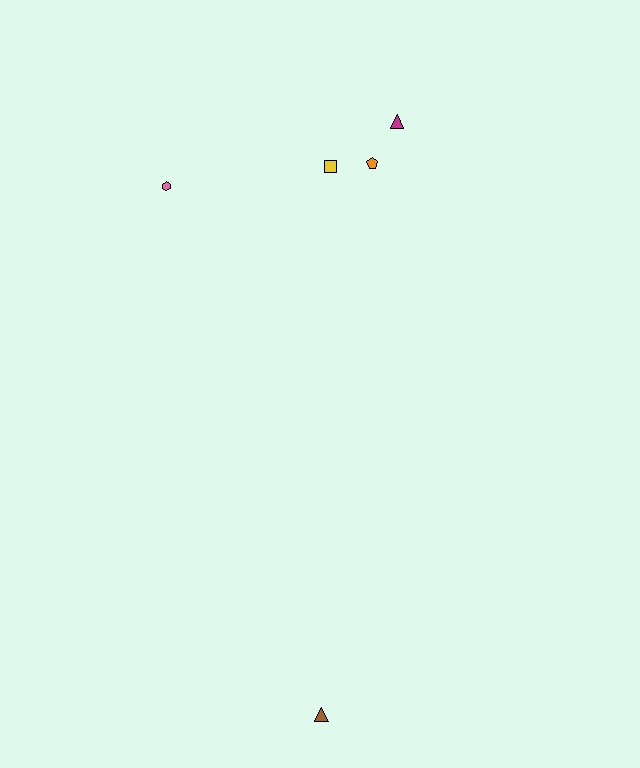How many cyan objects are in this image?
There are no cyan objects.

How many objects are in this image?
There are 5 objects.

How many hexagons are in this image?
There is 1 hexagon.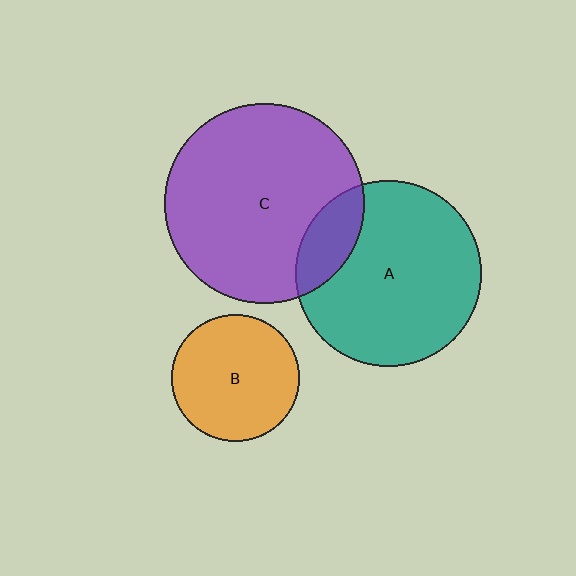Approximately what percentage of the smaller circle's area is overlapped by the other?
Approximately 15%.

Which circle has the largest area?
Circle C (purple).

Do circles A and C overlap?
Yes.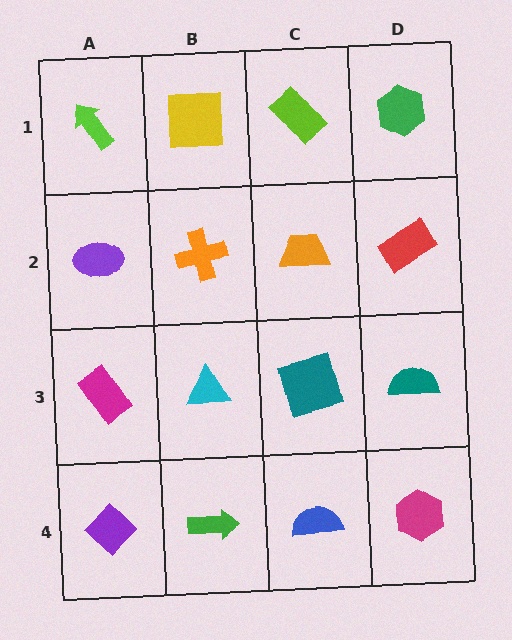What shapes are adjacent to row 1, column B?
An orange cross (row 2, column B), a lime arrow (row 1, column A), a lime rectangle (row 1, column C).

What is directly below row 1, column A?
A purple ellipse.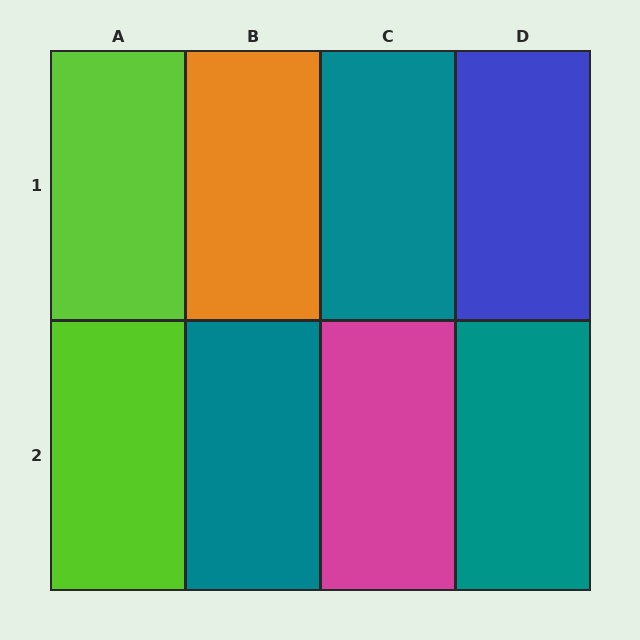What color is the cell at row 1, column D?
Blue.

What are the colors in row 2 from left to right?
Lime, teal, magenta, teal.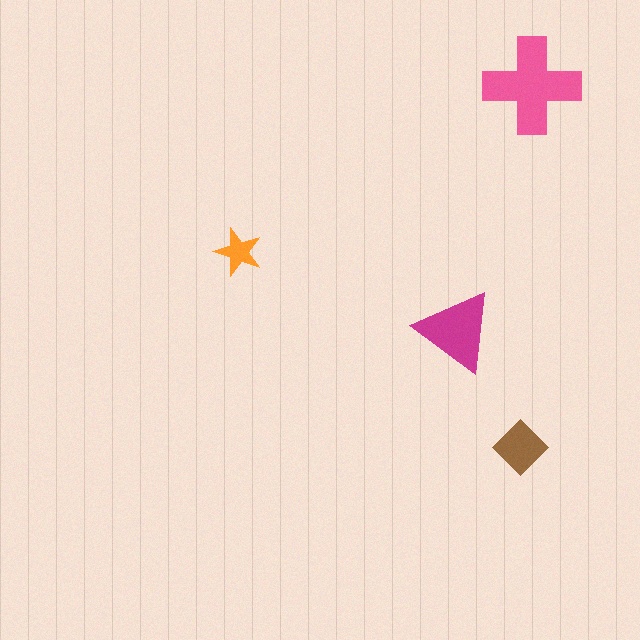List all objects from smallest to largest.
The orange star, the brown diamond, the magenta triangle, the pink cross.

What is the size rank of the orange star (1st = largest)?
4th.